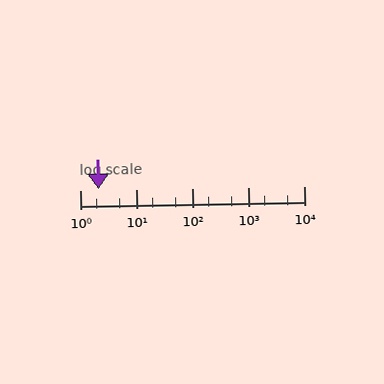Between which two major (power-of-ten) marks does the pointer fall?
The pointer is between 1 and 10.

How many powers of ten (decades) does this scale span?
The scale spans 4 decades, from 1 to 10000.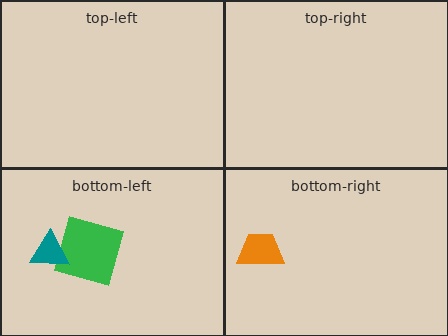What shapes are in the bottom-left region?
The green square, the teal triangle.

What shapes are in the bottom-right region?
The orange trapezoid.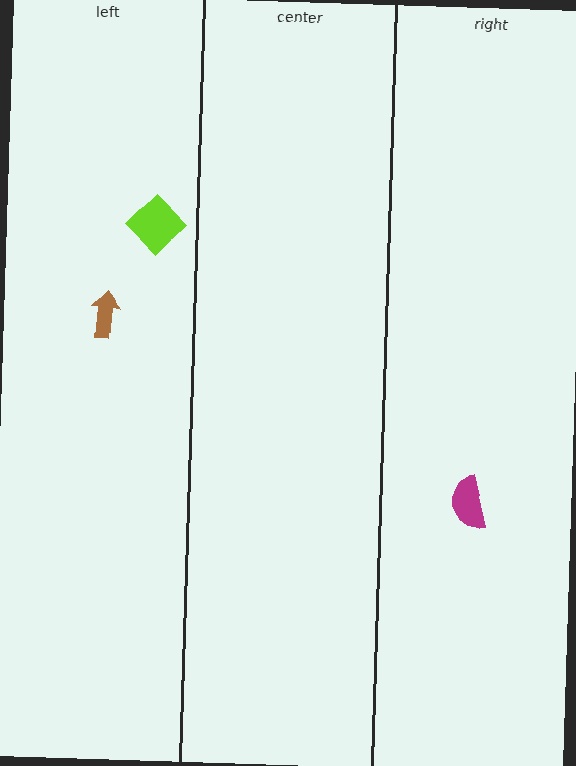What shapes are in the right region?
The magenta semicircle.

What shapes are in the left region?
The brown arrow, the lime diamond.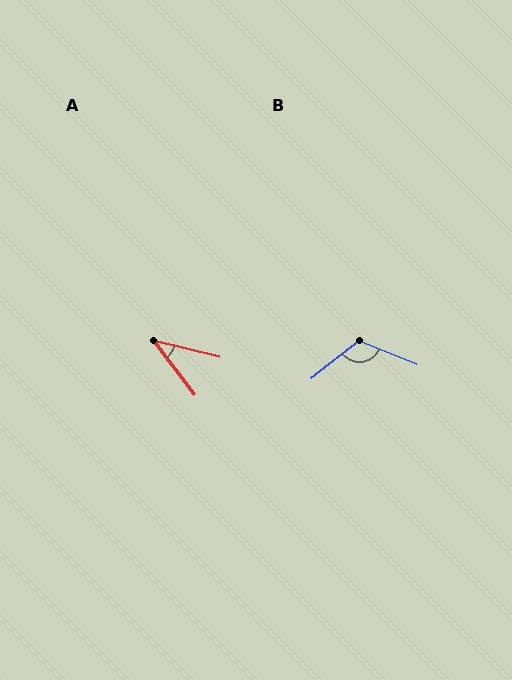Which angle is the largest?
B, at approximately 119 degrees.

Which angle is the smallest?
A, at approximately 38 degrees.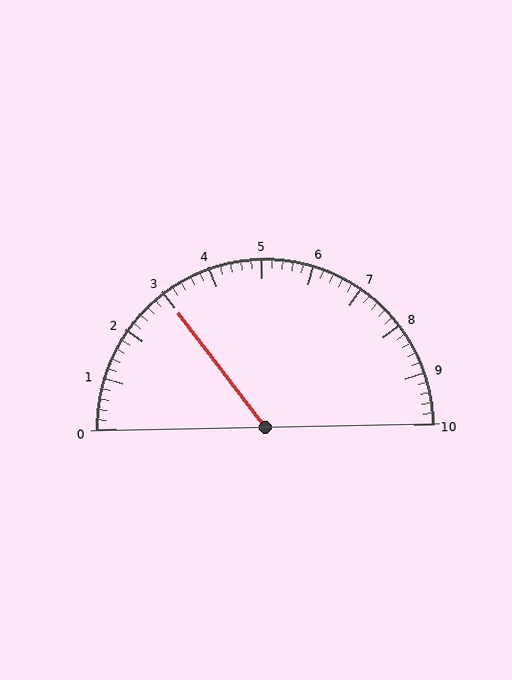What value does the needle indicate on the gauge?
The needle indicates approximately 3.0.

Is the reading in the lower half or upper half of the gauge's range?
The reading is in the lower half of the range (0 to 10).